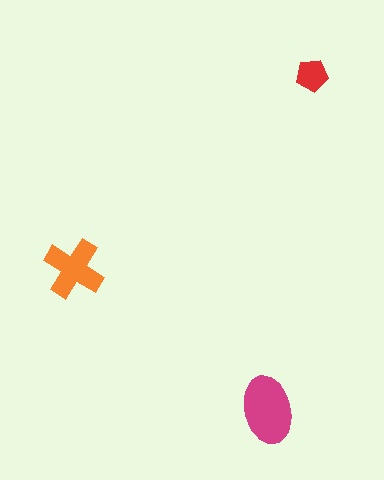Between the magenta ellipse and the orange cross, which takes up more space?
The magenta ellipse.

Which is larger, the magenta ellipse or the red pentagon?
The magenta ellipse.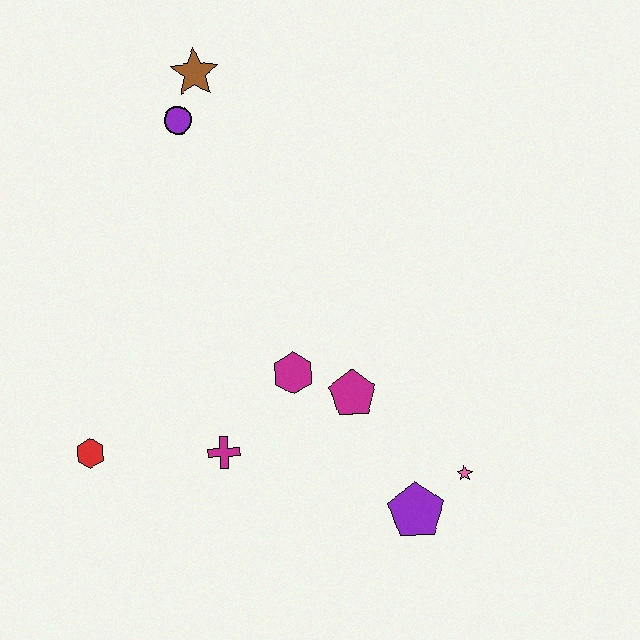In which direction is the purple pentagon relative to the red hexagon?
The purple pentagon is to the right of the red hexagon.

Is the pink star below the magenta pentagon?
Yes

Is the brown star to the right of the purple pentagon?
No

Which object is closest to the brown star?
The purple circle is closest to the brown star.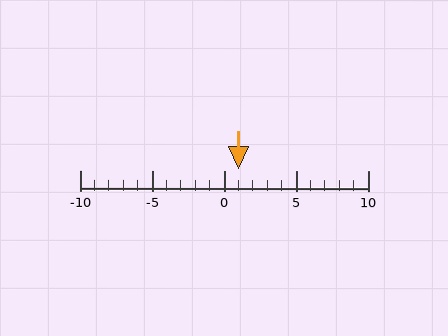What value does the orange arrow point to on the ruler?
The orange arrow points to approximately 1.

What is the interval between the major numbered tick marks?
The major tick marks are spaced 5 units apart.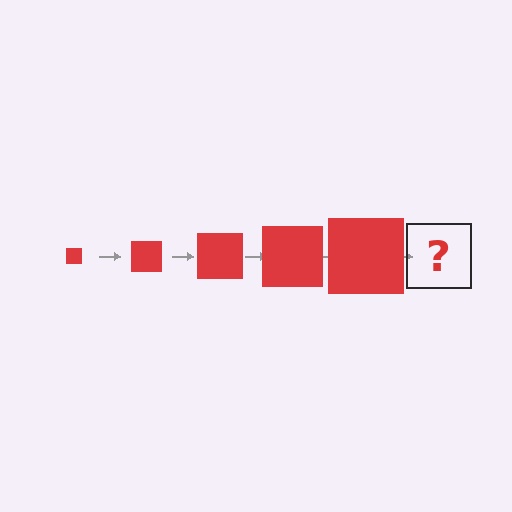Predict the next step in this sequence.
The next step is a red square, larger than the previous one.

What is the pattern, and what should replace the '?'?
The pattern is that the square gets progressively larger each step. The '?' should be a red square, larger than the previous one.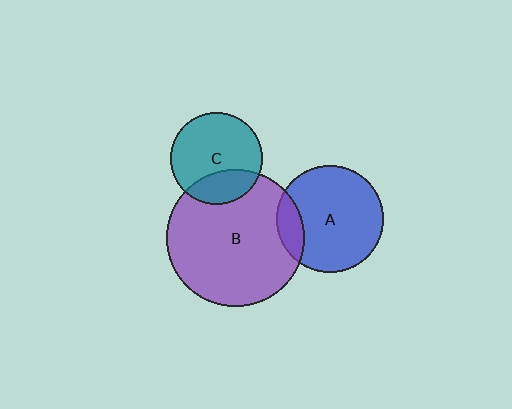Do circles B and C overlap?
Yes.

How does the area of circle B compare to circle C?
Approximately 2.2 times.